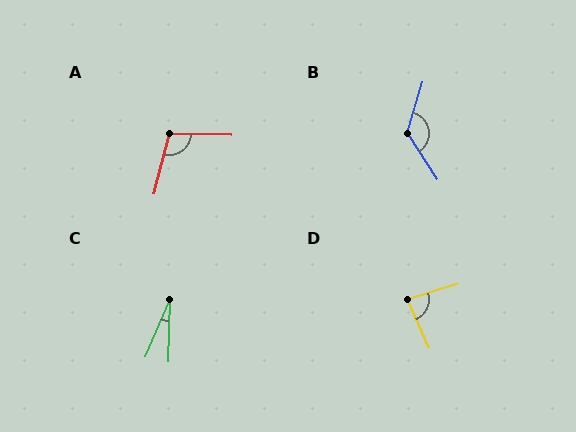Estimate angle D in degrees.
Approximately 83 degrees.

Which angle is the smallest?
C, at approximately 21 degrees.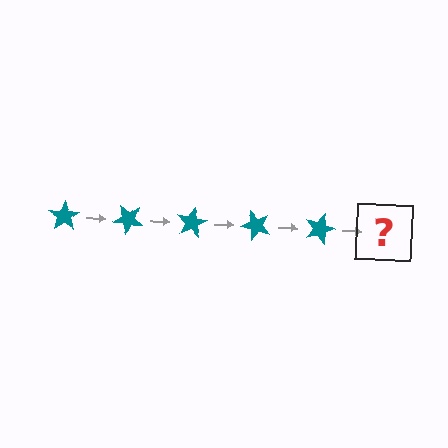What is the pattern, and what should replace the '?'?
The pattern is that the star rotates 40 degrees each step. The '?' should be a teal star rotated 200 degrees.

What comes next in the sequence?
The next element should be a teal star rotated 200 degrees.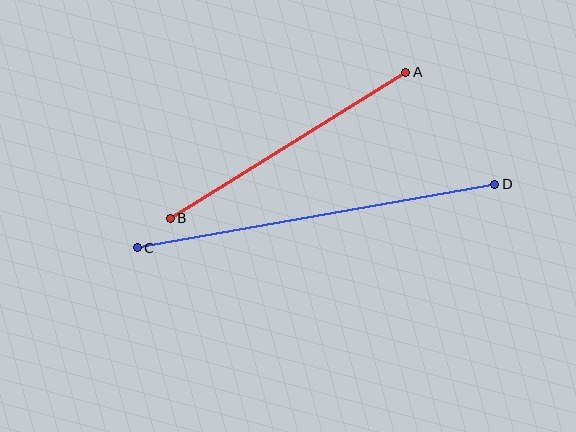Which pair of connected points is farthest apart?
Points C and D are farthest apart.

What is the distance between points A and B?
The distance is approximately 277 pixels.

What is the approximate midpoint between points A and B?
The midpoint is at approximately (288, 145) pixels.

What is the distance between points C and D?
The distance is approximately 363 pixels.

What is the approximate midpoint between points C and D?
The midpoint is at approximately (316, 216) pixels.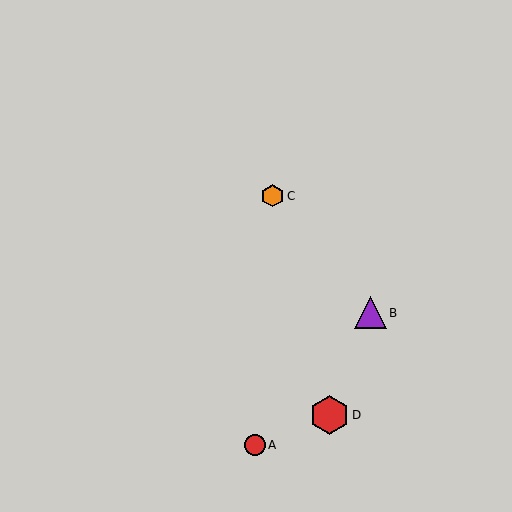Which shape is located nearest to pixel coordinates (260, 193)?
The orange hexagon (labeled C) at (273, 196) is nearest to that location.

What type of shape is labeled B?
Shape B is a purple triangle.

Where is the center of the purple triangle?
The center of the purple triangle is at (370, 313).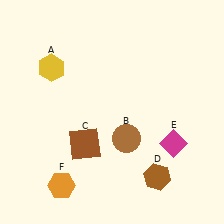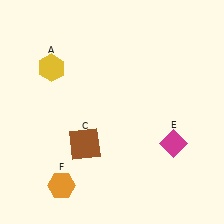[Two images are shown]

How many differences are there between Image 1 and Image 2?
There are 2 differences between the two images.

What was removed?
The brown circle (B), the brown hexagon (D) were removed in Image 2.